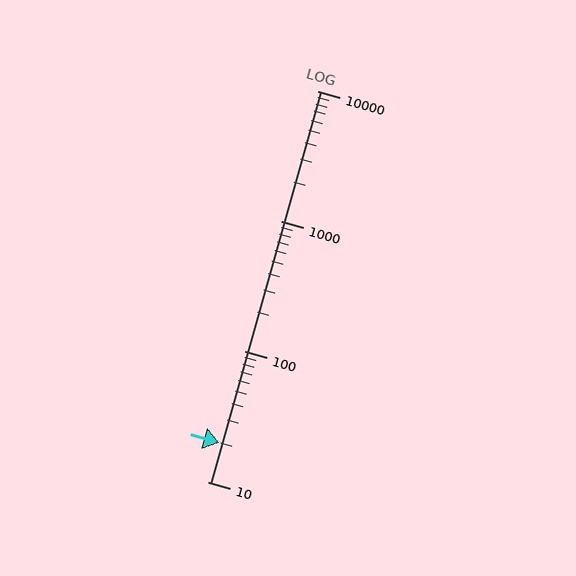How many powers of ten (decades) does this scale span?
The scale spans 3 decades, from 10 to 10000.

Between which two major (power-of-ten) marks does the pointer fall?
The pointer is between 10 and 100.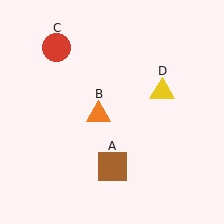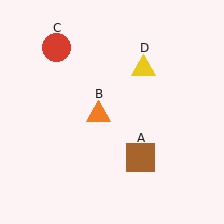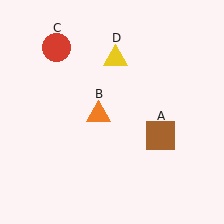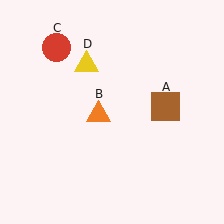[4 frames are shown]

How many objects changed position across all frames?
2 objects changed position: brown square (object A), yellow triangle (object D).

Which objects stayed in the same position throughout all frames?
Orange triangle (object B) and red circle (object C) remained stationary.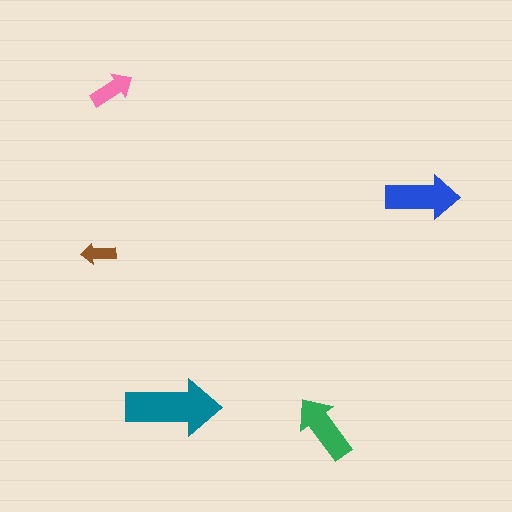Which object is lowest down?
The green arrow is bottommost.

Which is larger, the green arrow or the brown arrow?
The green one.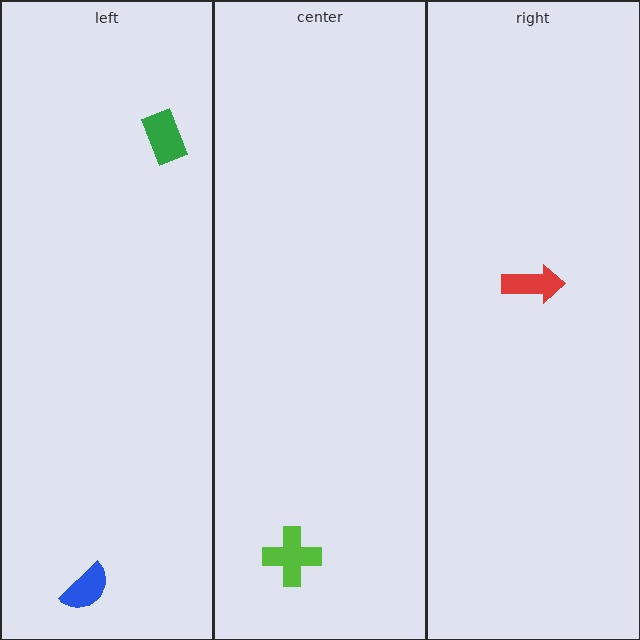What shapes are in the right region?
The red arrow.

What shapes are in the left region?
The green rectangle, the blue semicircle.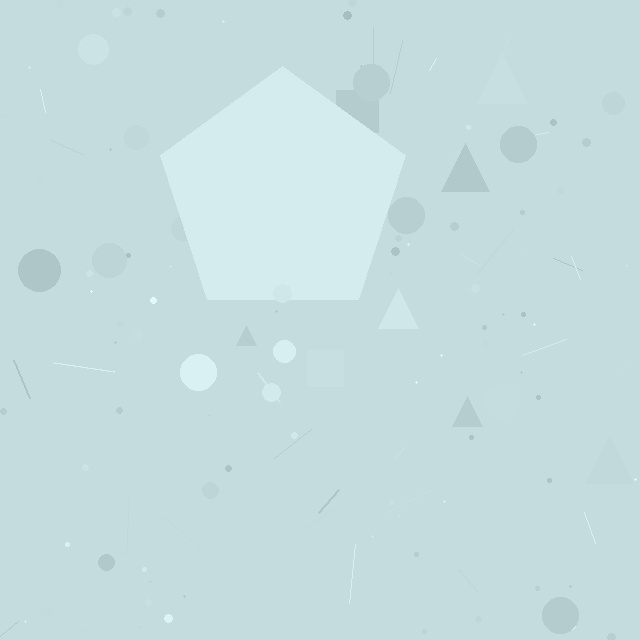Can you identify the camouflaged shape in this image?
The camouflaged shape is a pentagon.